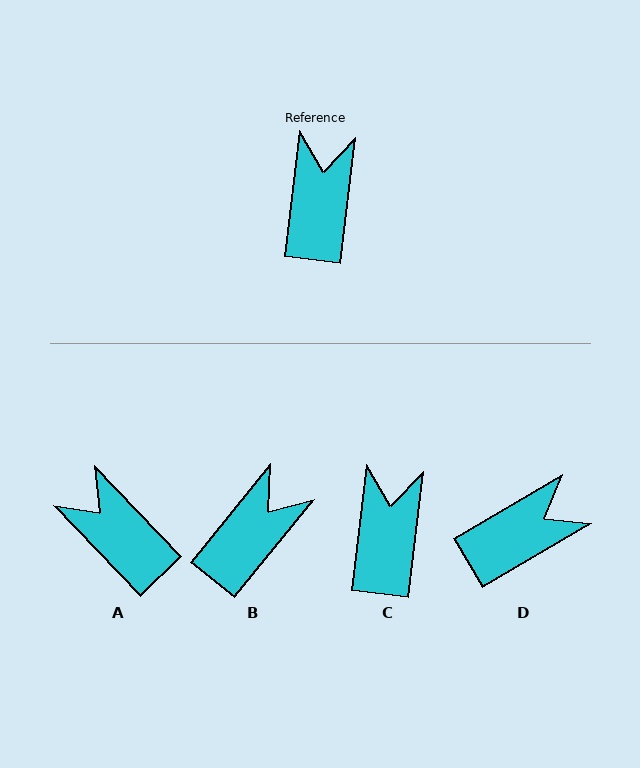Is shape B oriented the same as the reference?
No, it is off by about 32 degrees.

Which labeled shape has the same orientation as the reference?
C.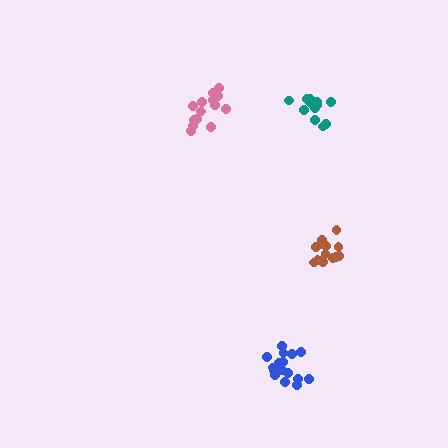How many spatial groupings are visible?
There are 4 spatial groupings.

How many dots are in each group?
Group 1: 14 dots, Group 2: 16 dots, Group 3: 12 dots, Group 4: 14 dots (56 total).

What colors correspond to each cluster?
The clusters are colored: brown, blue, teal, pink.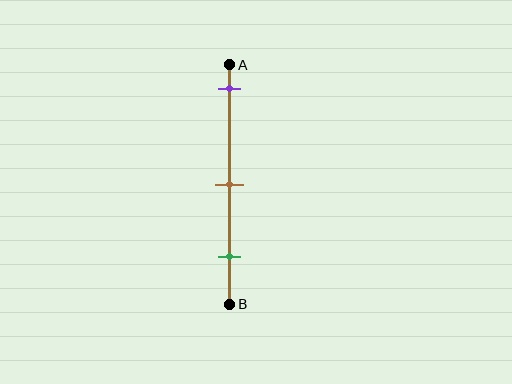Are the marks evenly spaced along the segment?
Yes, the marks are approximately evenly spaced.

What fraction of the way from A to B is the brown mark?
The brown mark is approximately 50% (0.5) of the way from A to B.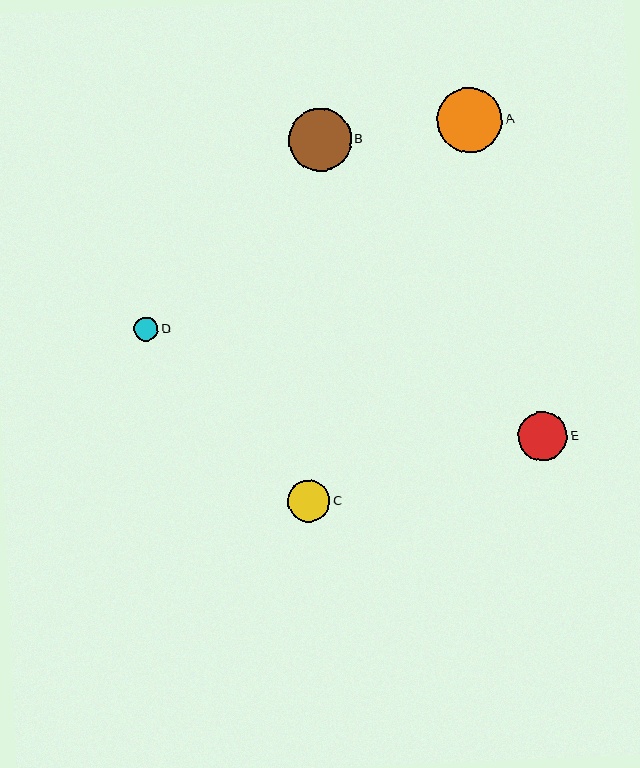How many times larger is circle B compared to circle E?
Circle B is approximately 1.3 times the size of circle E.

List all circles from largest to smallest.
From largest to smallest: A, B, E, C, D.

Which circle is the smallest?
Circle D is the smallest with a size of approximately 24 pixels.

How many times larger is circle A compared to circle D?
Circle A is approximately 2.7 times the size of circle D.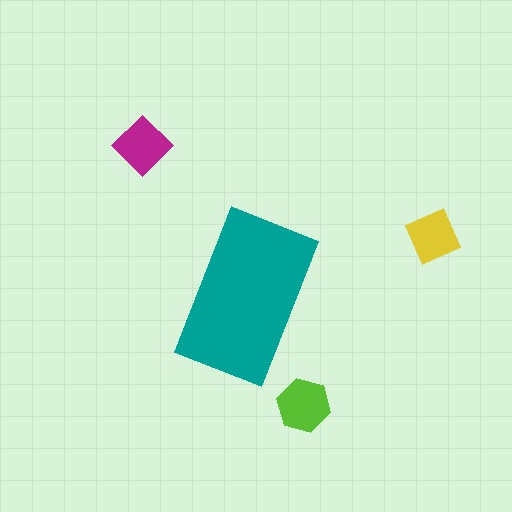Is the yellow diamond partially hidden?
No, the yellow diamond is fully visible.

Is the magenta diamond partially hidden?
No, the magenta diamond is fully visible.